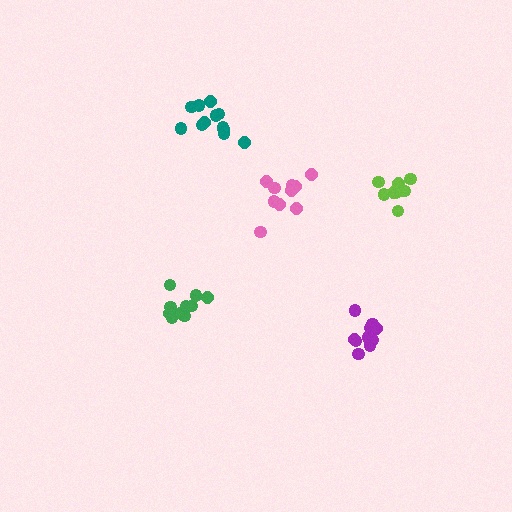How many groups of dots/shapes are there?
There are 5 groups.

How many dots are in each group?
Group 1: 9 dots, Group 2: 10 dots, Group 3: 12 dots, Group 4: 10 dots, Group 5: 10 dots (51 total).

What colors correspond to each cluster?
The clusters are colored: lime, purple, teal, green, pink.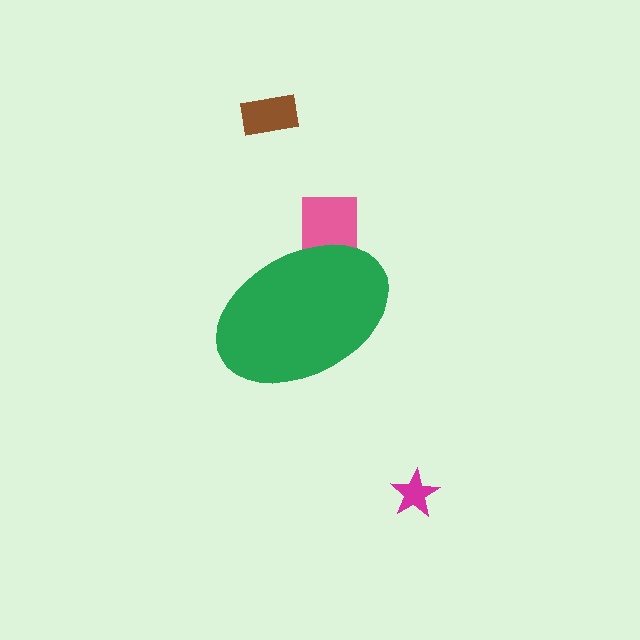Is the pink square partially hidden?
Yes, the pink square is partially hidden behind the green ellipse.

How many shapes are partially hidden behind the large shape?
1 shape is partially hidden.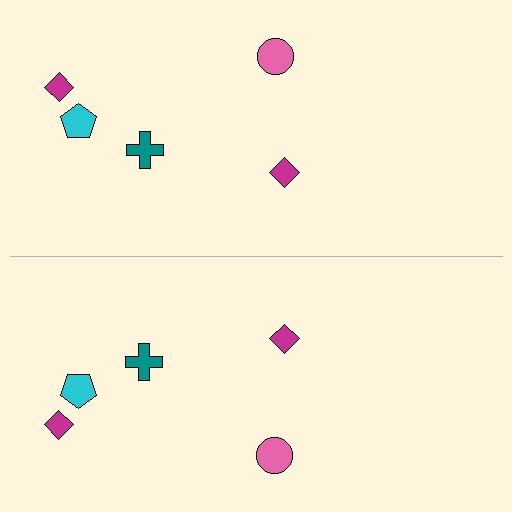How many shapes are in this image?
There are 10 shapes in this image.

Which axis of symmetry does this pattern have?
The pattern has a horizontal axis of symmetry running through the center of the image.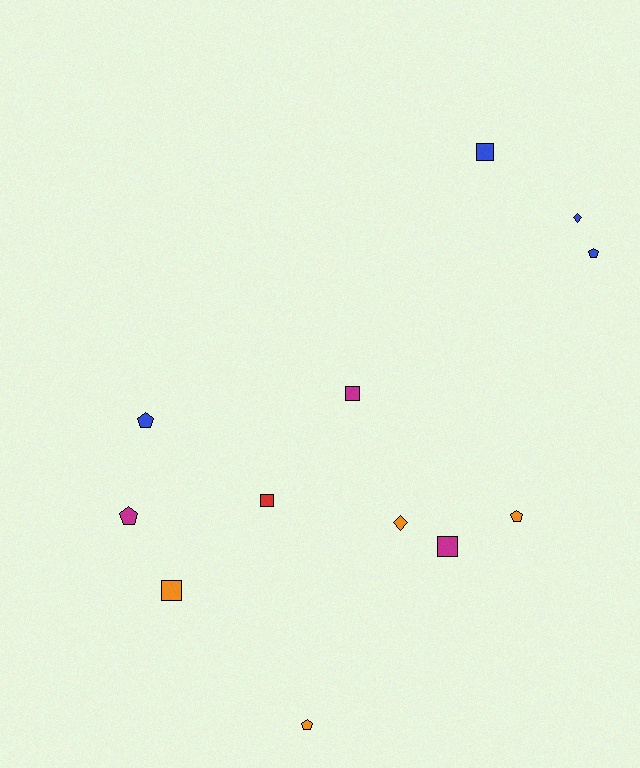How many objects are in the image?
There are 12 objects.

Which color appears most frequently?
Orange, with 4 objects.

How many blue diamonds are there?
There is 1 blue diamond.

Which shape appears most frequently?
Square, with 5 objects.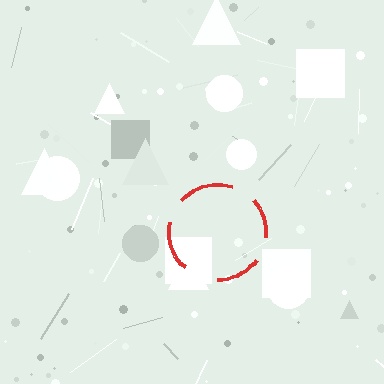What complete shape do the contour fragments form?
The contour fragments form a circle.